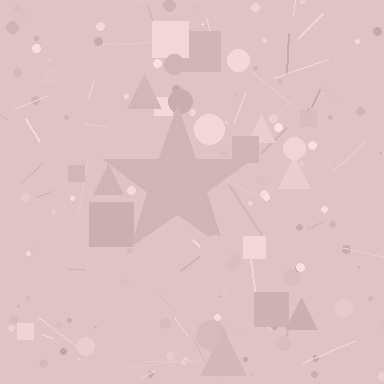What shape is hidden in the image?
A star is hidden in the image.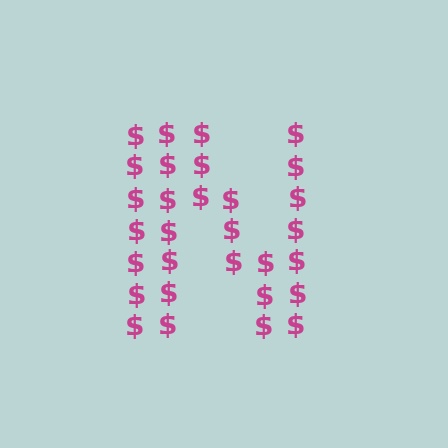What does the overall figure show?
The overall figure shows the letter N.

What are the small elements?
The small elements are dollar signs.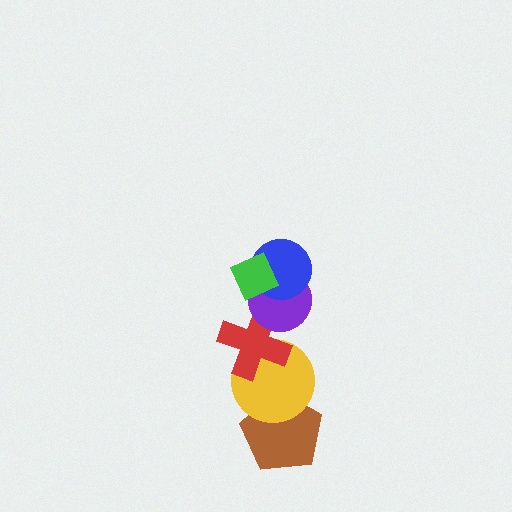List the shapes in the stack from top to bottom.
From top to bottom: the green diamond, the blue circle, the purple circle, the red cross, the yellow circle, the brown pentagon.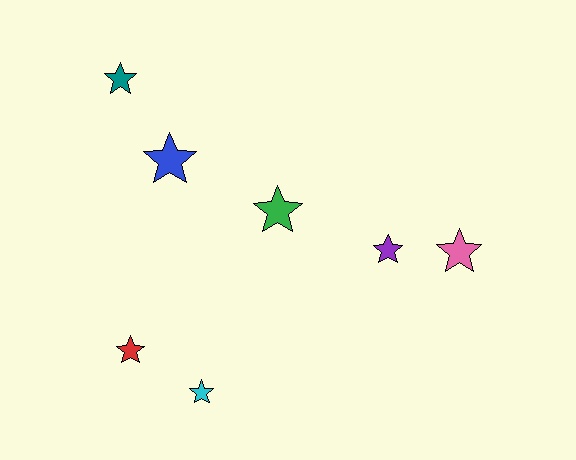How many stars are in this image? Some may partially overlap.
There are 7 stars.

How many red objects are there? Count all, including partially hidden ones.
There is 1 red object.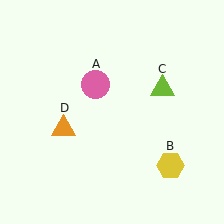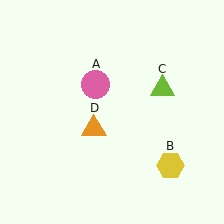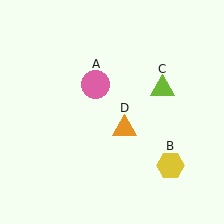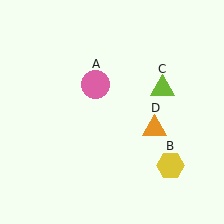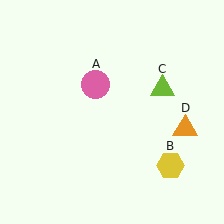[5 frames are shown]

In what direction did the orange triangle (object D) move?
The orange triangle (object D) moved right.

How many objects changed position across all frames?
1 object changed position: orange triangle (object D).